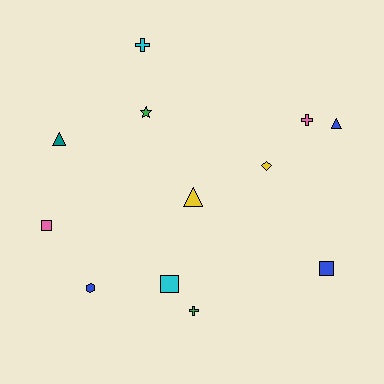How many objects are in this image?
There are 12 objects.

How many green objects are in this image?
There are 2 green objects.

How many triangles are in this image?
There are 3 triangles.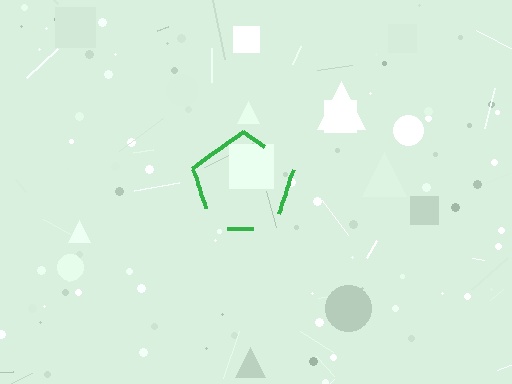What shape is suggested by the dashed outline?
The dashed outline suggests a pentagon.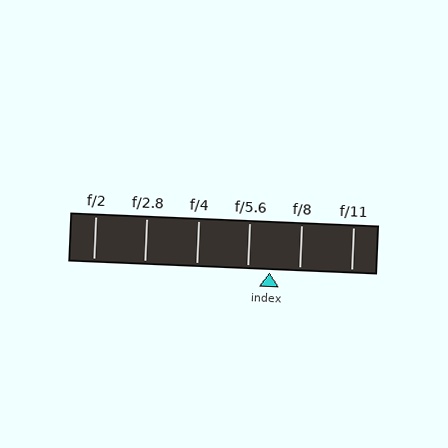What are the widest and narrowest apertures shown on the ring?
The widest aperture shown is f/2 and the narrowest is f/11.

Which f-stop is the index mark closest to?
The index mark is closest to f/5.6.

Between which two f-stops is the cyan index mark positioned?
The index mark is between f/5.6 and f/8.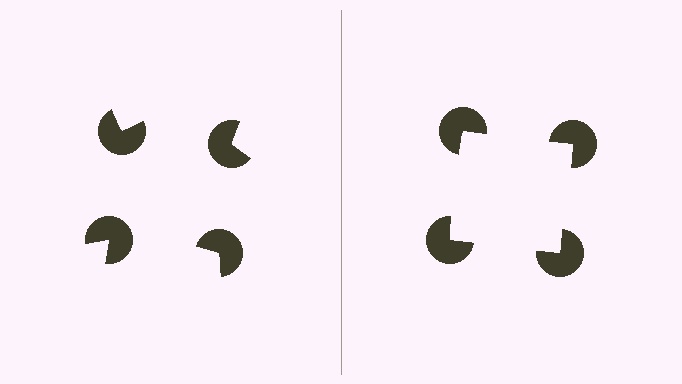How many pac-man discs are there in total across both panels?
8 — 4 on each side.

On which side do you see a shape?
An illusory square appears on the right side. On the left side the wedge cuts are rotated, so no coherent shape forms.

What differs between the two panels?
The pac-man discs are positioned identically on both sides; only the wedge orientations differ. On the right they align to a square; on the left they are misaligned.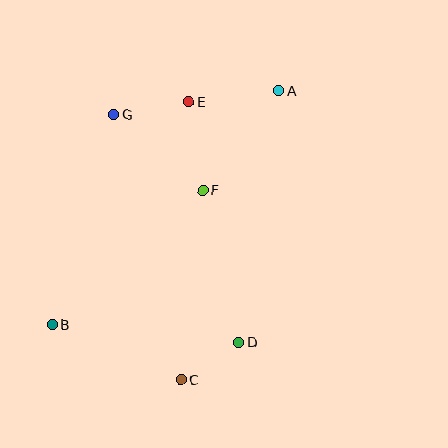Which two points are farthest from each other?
Points A and B are farthest from each other.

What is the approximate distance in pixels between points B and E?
The distance between B and E is approximately 261 pixels.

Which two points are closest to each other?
Points C and D are closest to each other.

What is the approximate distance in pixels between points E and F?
The distance between E and F is approximately 89 pixels.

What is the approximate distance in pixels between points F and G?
The distance between F and G is approximately 117 pixels.